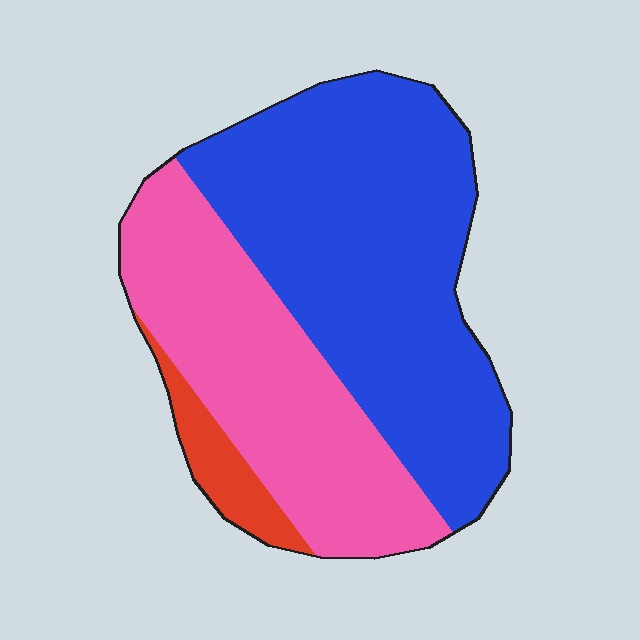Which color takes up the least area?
Red, at roughly 5%.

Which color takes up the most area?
Blue, at roughly 55%.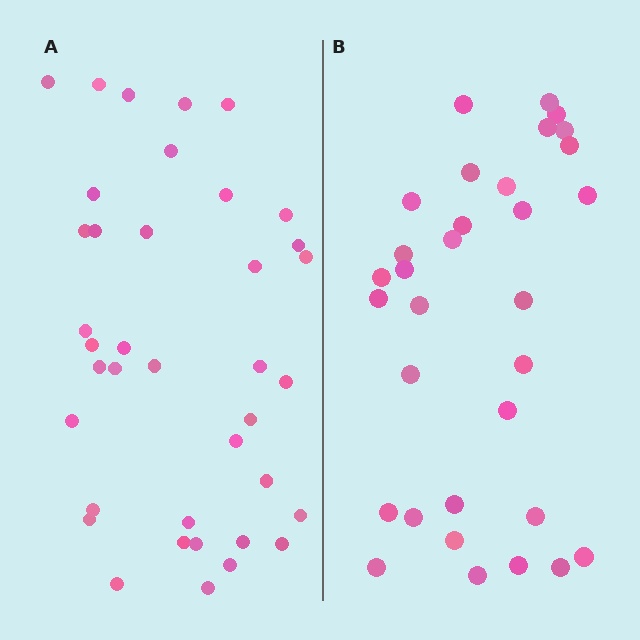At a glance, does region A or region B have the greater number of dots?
Region A (the left region) has more dots.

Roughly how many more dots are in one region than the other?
Region A has about 6 more dots than region B.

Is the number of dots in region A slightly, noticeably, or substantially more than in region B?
Region A has only slightly more — the two regions are fairly close. The ratio is roughly 1.2 to 1.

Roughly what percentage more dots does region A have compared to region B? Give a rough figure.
About 20% more.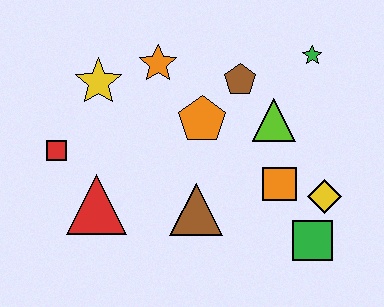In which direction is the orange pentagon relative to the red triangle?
The orange pentagon is to the right of the red triangle.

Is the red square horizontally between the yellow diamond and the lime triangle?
No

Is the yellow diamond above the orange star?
No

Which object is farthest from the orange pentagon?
The green square is farthest from the orange pentagon.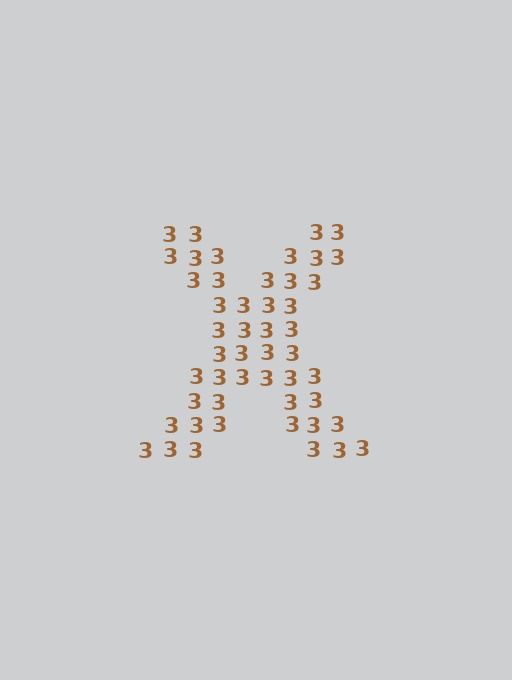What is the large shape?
The large shape is the letter X.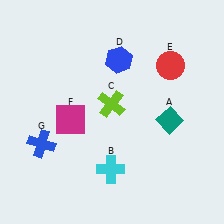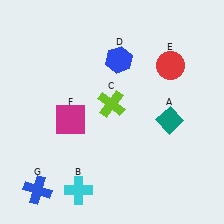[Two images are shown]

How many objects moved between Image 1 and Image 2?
2 objects moved between the two images.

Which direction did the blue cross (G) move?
The blue cross (G) moved down.